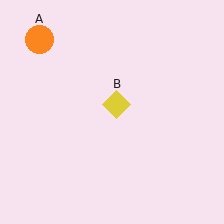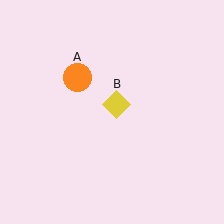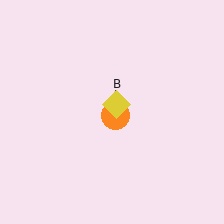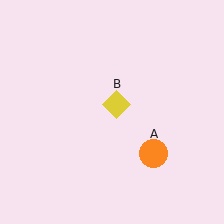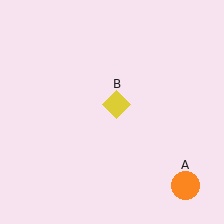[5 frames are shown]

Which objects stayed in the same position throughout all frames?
Yellow diamond (object B) remained stationary.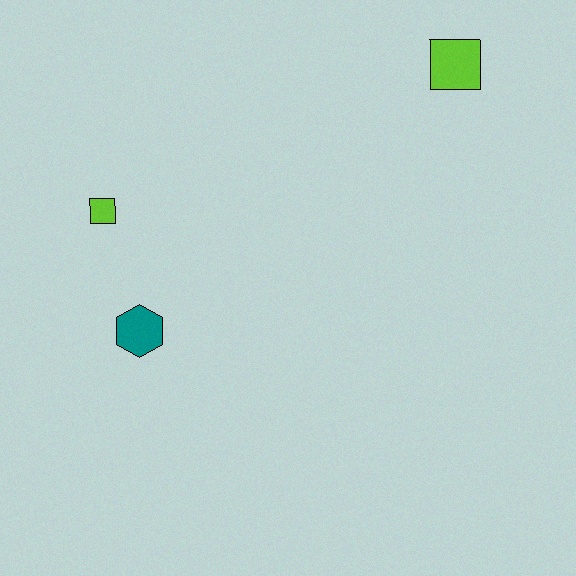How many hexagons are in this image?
There is 1 hexagon.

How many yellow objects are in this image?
There are no yellow objects.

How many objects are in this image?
There are 3 objects.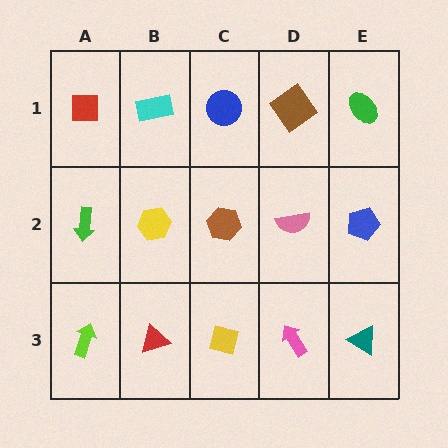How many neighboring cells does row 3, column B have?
3.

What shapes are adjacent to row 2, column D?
A brown diamond (row 1, column D), a pink arrow (row 3, column D), a brown hexagon (row 2, column C), a blue pentagon (row 2, column E).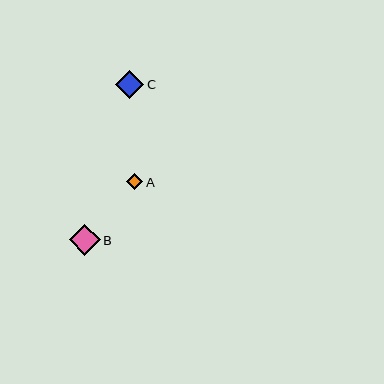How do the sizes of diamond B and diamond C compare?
Diamond B and diamond C are approximately the same size.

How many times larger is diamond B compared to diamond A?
Diamond B is approximately 1.9 times the size of diamond A.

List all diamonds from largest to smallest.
From largest to smallest: B, C, A.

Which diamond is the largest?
Diamond B is the largest with a size of approximately 31 pixels.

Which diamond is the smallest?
Diamond A is the smallest with a size of approximately 16 pixels.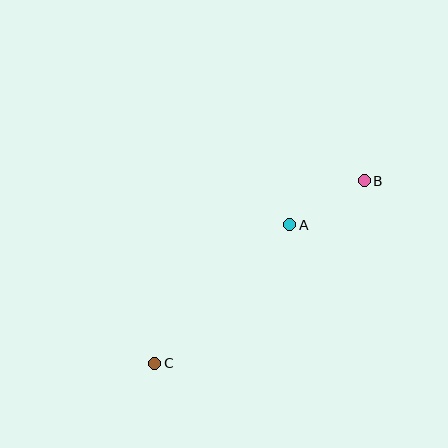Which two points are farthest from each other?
Points B and C are farthest from each other.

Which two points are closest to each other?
Points A and B are closest to each other.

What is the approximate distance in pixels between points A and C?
The distance between A and C is approximately 193 pixels.